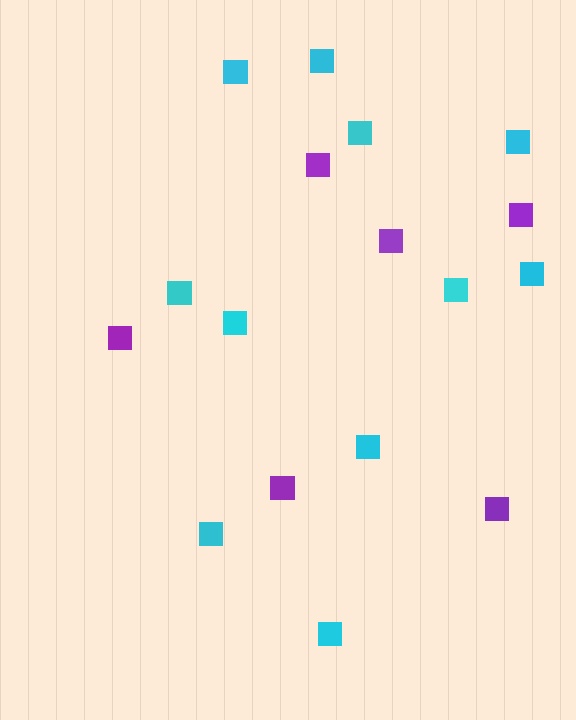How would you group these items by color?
There are 2 groups: one group of cyan squares (11) and one group of purple squares (6).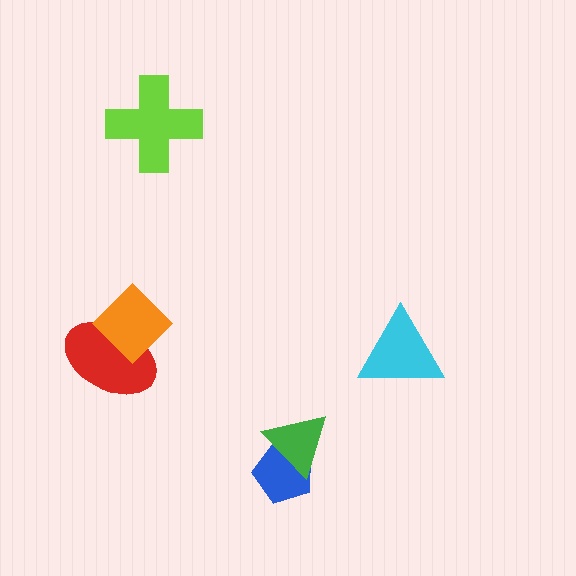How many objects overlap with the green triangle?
1 object overlaps with the green triangle.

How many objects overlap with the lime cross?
0 objects overlap with the lime cross.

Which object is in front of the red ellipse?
The orange diamond is in front of the red ellipse.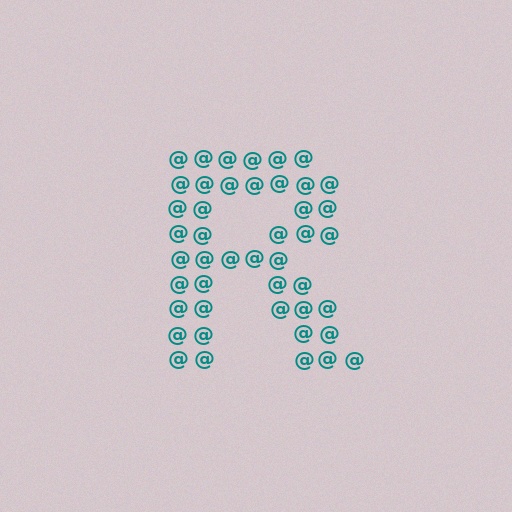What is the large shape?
The large shape is the letter R.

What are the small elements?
The small elements are at signs.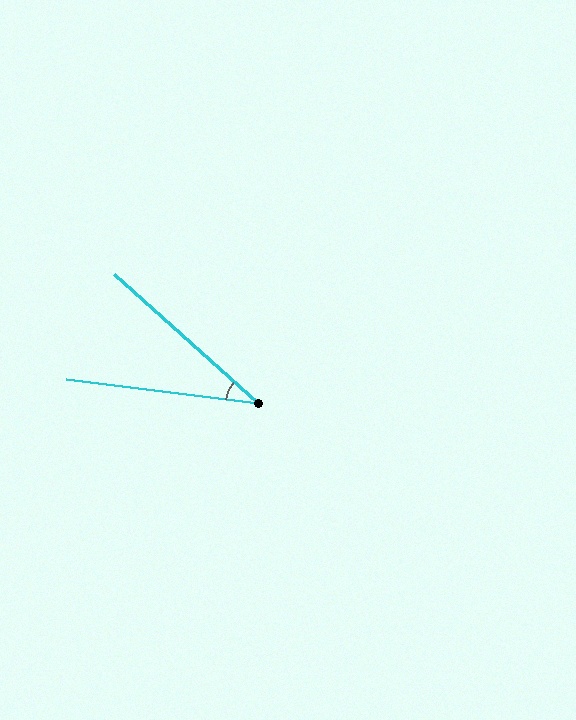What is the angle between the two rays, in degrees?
Approximately 35 degrees.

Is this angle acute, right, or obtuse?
It is acute.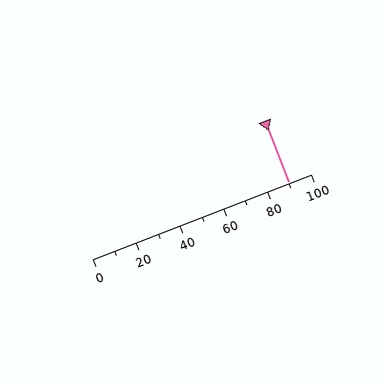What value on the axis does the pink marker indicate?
The marker indicates approximately 90.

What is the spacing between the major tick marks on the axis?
The major ticks are spaced 20 apart.